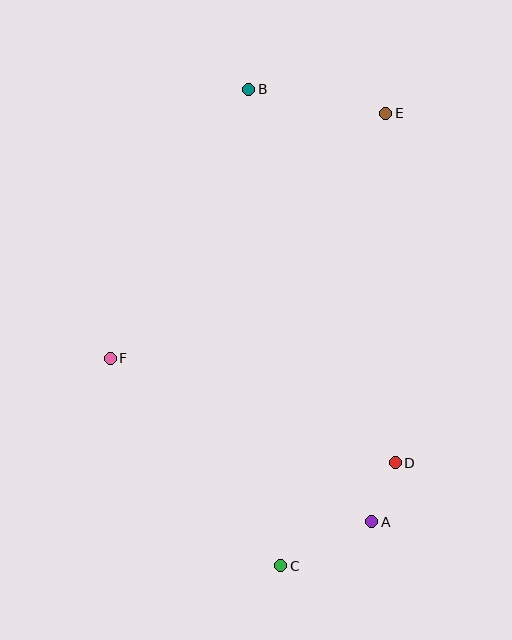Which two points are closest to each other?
Points A and D are closest to each other.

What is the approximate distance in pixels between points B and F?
The distance between B and F is approximately 303 pixels.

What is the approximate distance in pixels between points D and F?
The distance between D and F is approximately 304 pixels.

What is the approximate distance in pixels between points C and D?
The distance between C and D is approximately 154 pixels.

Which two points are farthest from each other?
Points B and C are farthest from each other.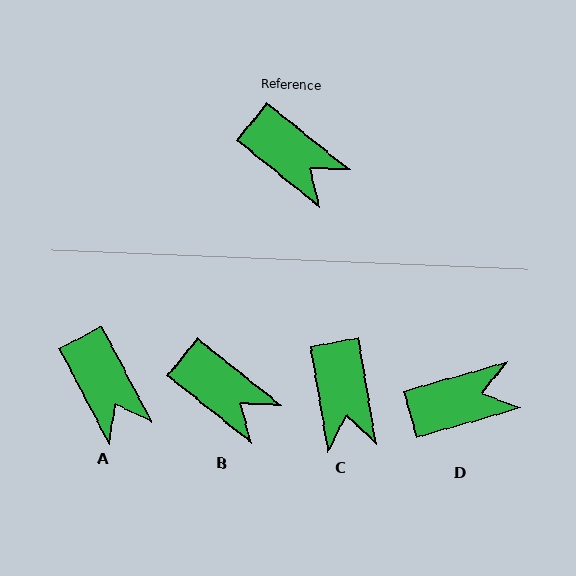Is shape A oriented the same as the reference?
No, it is off by about 24 degrees.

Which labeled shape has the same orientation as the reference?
B.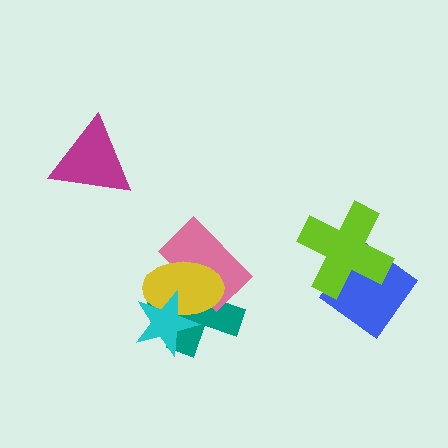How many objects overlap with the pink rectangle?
2 objects overlap with the pink rectangle.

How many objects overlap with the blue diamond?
1 object overlaps with the blue diamond.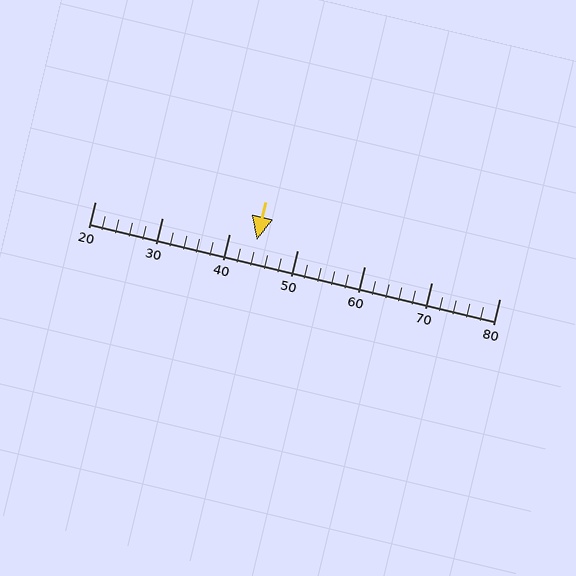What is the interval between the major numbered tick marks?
The major tick marks are spaced 10 units apart.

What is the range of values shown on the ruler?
The ruler shows values from 20 to 80.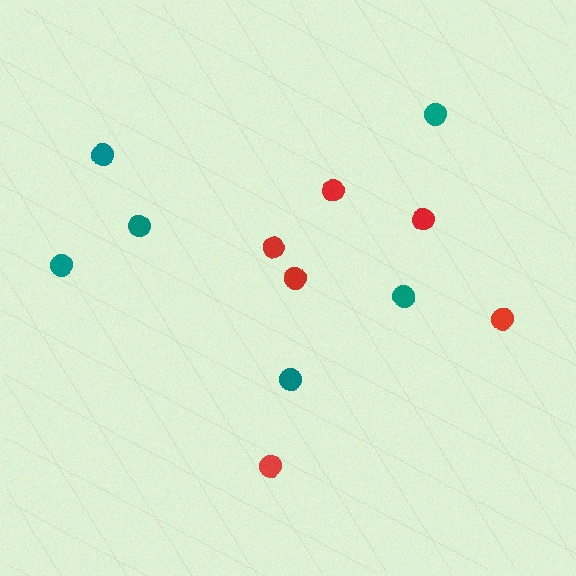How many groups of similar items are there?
There are 2 groups: one group of red circles (6) and one group of teal circles (6).